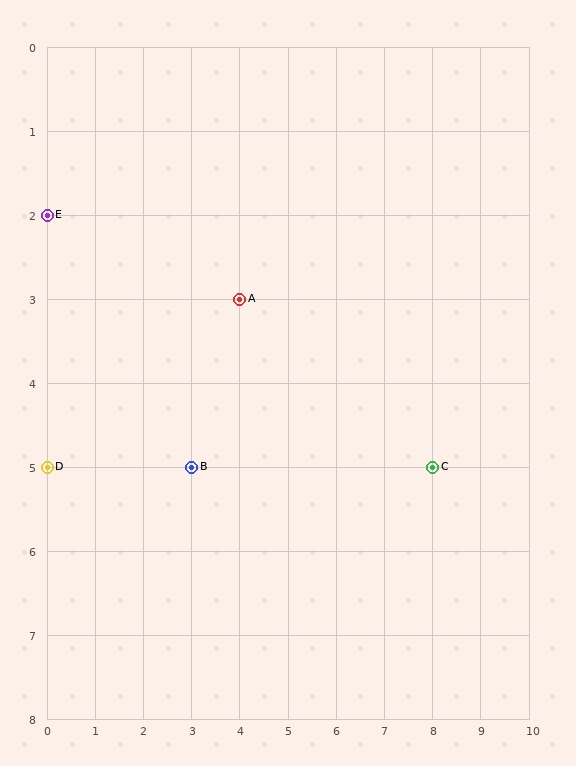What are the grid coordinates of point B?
Point B is at grid coordinates (3, 5).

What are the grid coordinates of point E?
Point E is at grid coordinates (0, 2).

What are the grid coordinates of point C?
Point C is at grid coordinates (8, 5).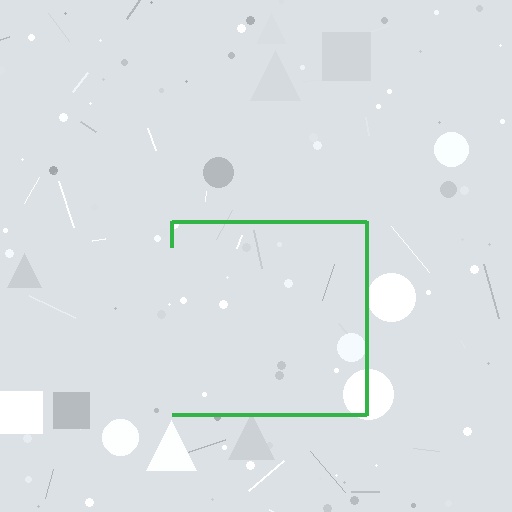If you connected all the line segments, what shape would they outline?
They would outline a square.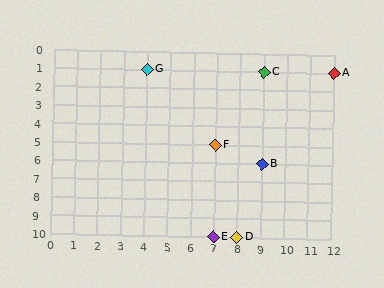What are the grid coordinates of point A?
Point A is at grid coordinates (12, 1).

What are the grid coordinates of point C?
Point C is at grid coordinates (9, 1).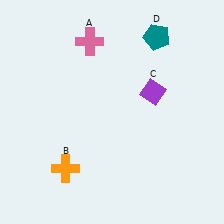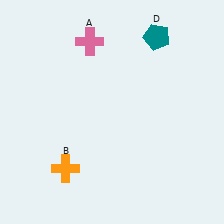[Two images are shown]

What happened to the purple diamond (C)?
The purple diamond (C) was removed in Image 2. It was in the top-right area of Image 1.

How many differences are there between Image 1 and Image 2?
There is 1 difference between the two images.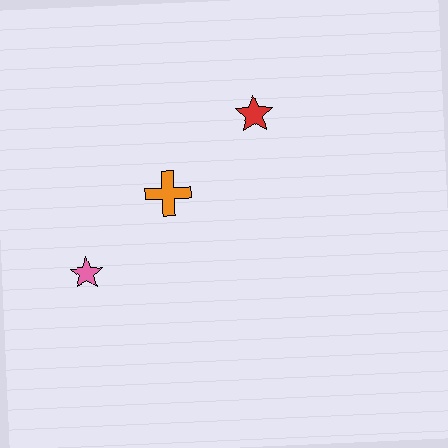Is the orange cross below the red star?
Yes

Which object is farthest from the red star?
The pink star is farthest from the red star.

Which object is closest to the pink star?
The orange cross is closest to the pink star.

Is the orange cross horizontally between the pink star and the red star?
Yes